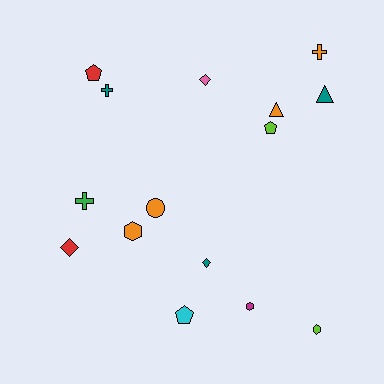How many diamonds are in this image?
There are 3 diamonds.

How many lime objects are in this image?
There are 2 lime objects.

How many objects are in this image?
There are 15 objects.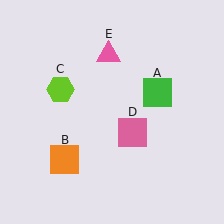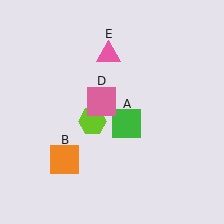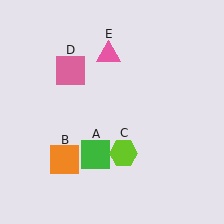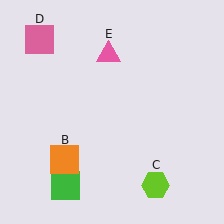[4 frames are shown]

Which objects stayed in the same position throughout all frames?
Orange square (object B) and pink triangle (object E) remained stationary.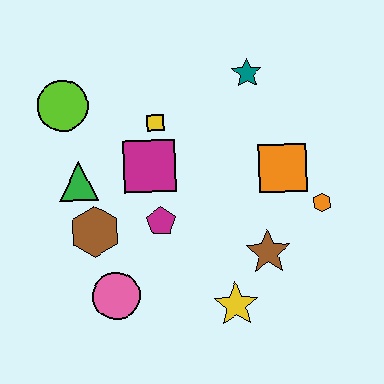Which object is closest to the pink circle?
The brown hexagon is closest to the pink circle.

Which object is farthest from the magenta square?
The orange hexagon is farthest from the magenta square.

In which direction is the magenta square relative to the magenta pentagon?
The magenta square is above the magenta pentagon.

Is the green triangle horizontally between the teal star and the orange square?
No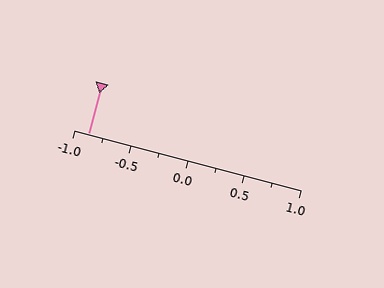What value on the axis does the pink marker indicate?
The marker indicates approximately -0.88.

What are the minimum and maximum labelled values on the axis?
The axis runs from -1.0 to 1.0.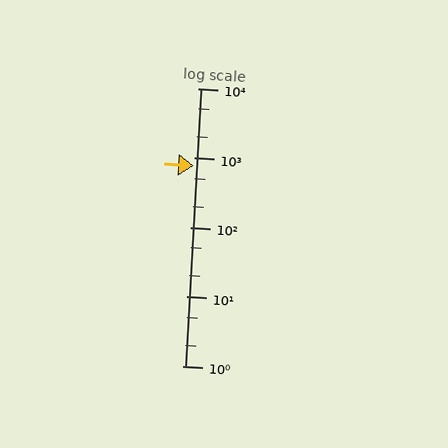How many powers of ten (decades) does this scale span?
The scale spans 4 decades, from 1 to 10000.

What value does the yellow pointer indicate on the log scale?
The pointer indicates approximately 760.